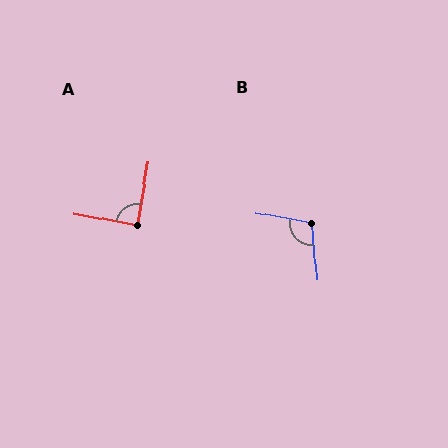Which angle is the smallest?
A, at approximately 89 degrees.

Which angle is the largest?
B, at approximately 105 degrees.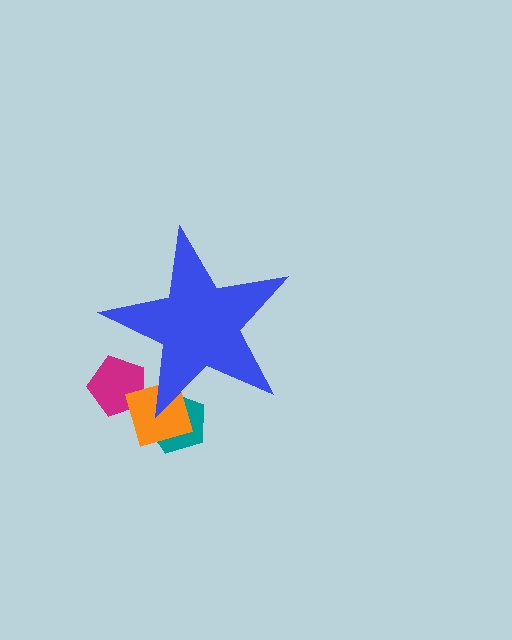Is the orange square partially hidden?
Yes, the orange square is partially hidden behind the blue star.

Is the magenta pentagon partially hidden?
Yes, the magenta pentagon is partially hidden behind the blue star.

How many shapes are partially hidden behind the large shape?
3 shapes are partially hidden.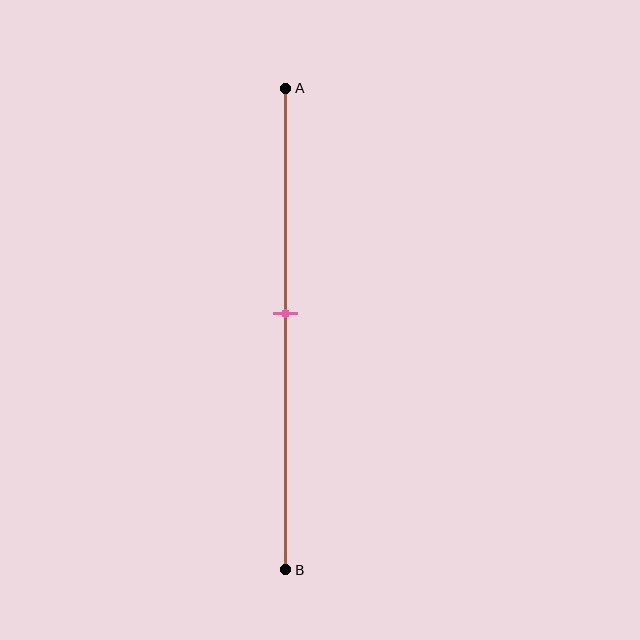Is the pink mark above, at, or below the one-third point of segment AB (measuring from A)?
The pink mark is below the one-third point of segment AB.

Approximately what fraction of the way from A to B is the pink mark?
The pink mark is approximately 45% of the way from A to B.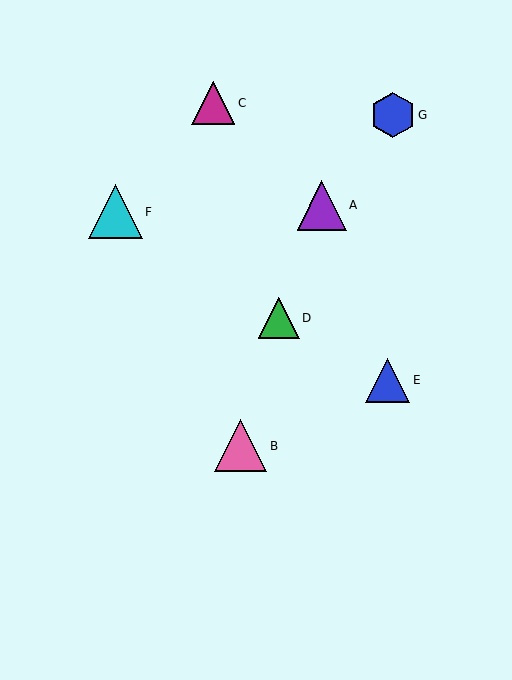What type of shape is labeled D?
Shape D is a green triangle.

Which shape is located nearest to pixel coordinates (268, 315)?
The green triangle (labeled D) at (279, 318) is nearest to that location.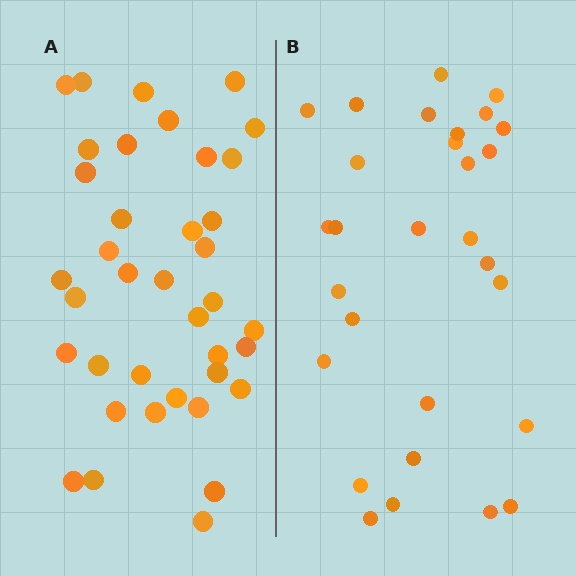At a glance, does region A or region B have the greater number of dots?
Region A (the left region) has more dots.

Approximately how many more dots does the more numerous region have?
Region A has roughly 8 or so more dots than region B.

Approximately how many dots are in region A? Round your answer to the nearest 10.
About 40 dots. (The exact count is 38, which rounds to 40.)